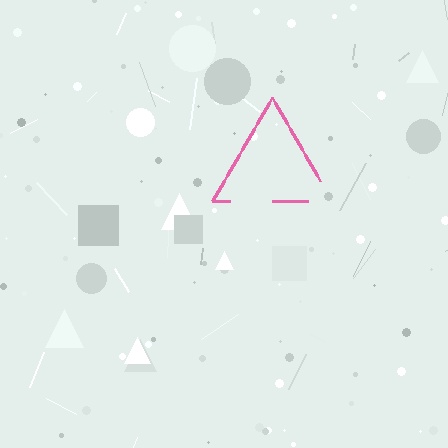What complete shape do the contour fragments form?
The contour fragments form a triangle.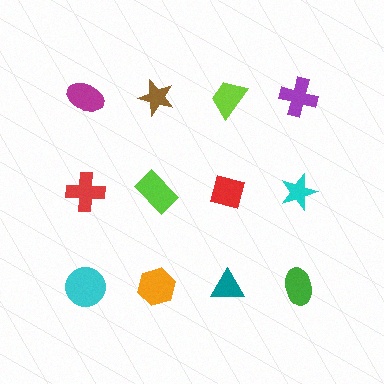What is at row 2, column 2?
A lime rectangle.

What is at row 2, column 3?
A red diamond.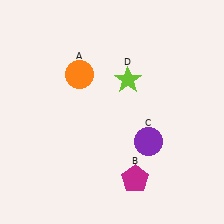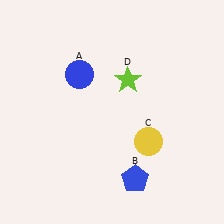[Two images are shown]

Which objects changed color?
A changed from orange to blue. B changed from magenta to blue. C changed from purple to yellow.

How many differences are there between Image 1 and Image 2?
There are 3 differences between the two images.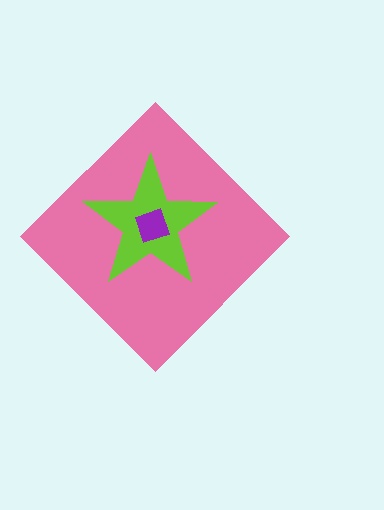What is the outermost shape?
The pink diamond.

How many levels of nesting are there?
3.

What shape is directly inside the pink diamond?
The lime star.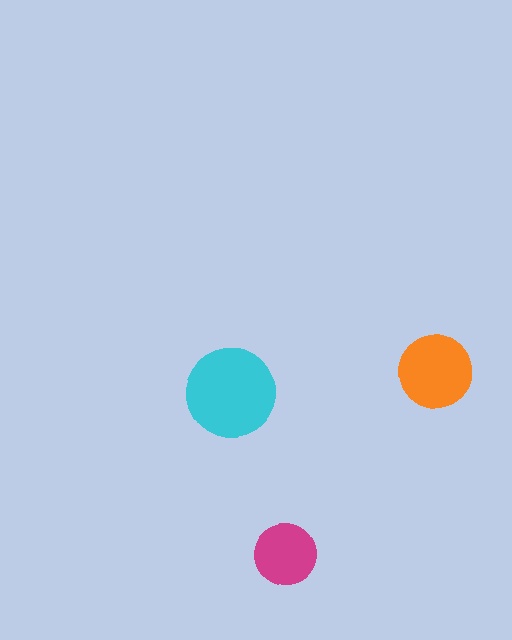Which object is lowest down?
The magenta circle is bottommost.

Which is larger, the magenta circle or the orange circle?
The orange one.